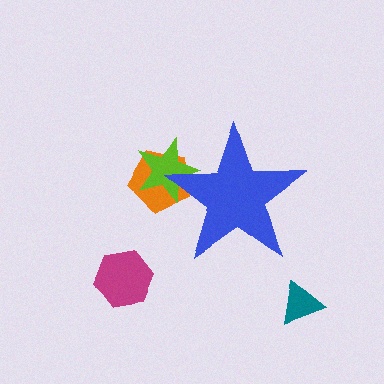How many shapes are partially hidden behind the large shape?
2 shapes are partially hidden.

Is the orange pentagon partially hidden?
Yes, the orange pentagon is partially hidden behind the blue star.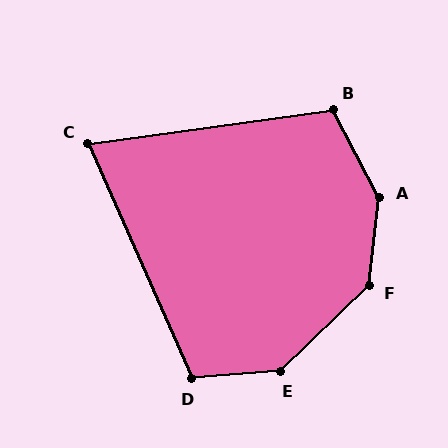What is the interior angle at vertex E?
Approximately 140 degrees (obtuse).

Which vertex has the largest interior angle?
A, at approximately 145 degrees.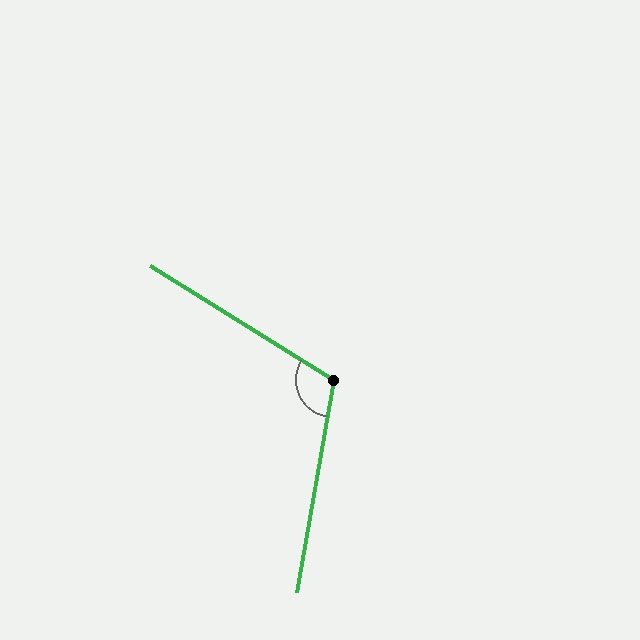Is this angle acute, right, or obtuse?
It is obtuse.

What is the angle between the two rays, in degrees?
Approximately 112 degrees.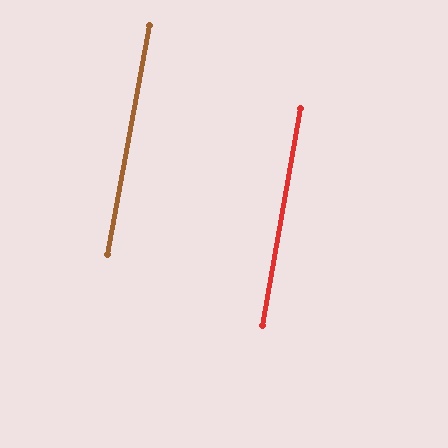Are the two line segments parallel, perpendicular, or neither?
Parallel — their directions differ by only 0.7°.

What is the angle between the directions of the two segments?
Approximately 1 degree.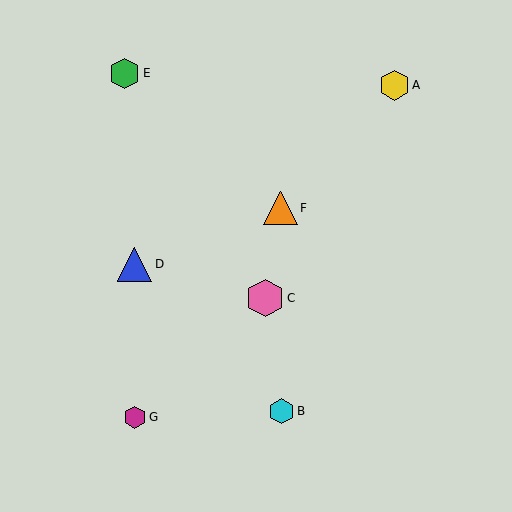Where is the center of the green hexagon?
The center of the green hexagon is at (124, 73).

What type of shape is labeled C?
Shape C is a pink hexagon.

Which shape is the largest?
The pink hexagon (labeled C) is the largest.